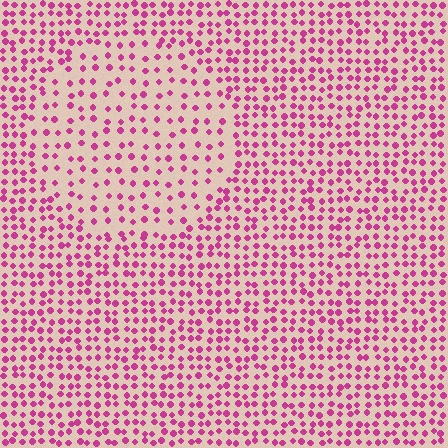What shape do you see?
I see a circle.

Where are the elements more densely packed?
The elements are more densely packed outside the circle boundary.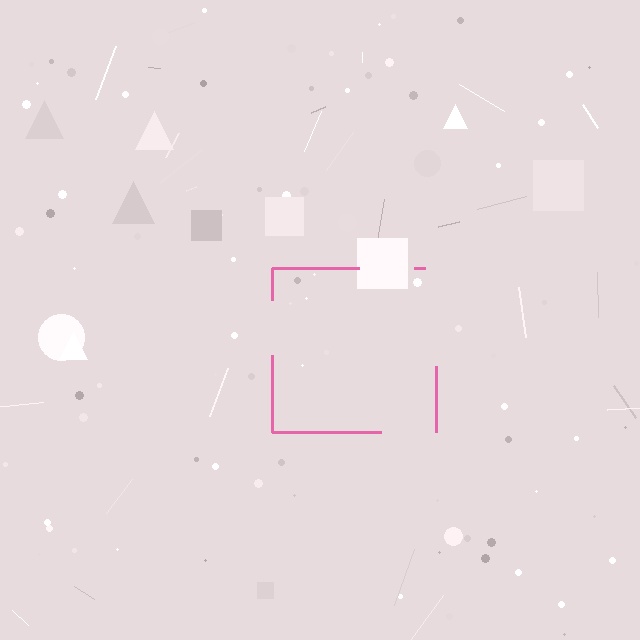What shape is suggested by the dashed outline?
The dashed outline suggests a square.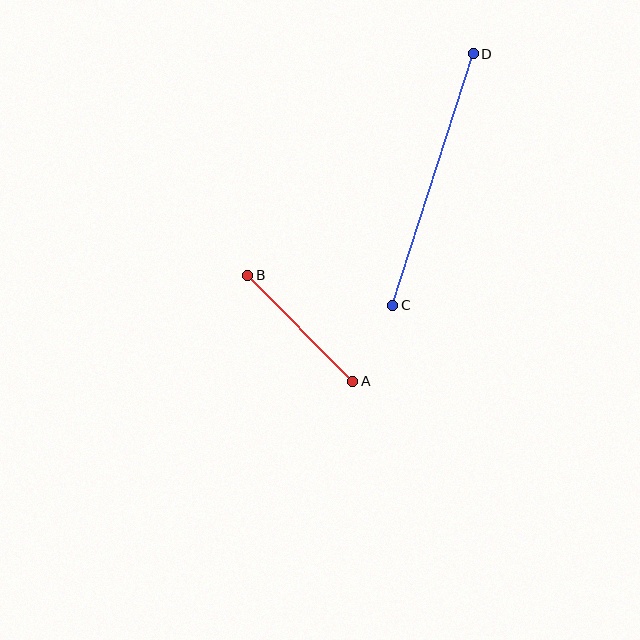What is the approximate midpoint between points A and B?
The midpoint is at approximately (300, 328) pixels.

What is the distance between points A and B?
The distance is approximately 149 pixels.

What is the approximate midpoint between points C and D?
The midpoint is at approximately (433, 179) pixels.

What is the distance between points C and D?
The distance is approximately 264 pixels.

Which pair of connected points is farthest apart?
Points C and D are farthest apart.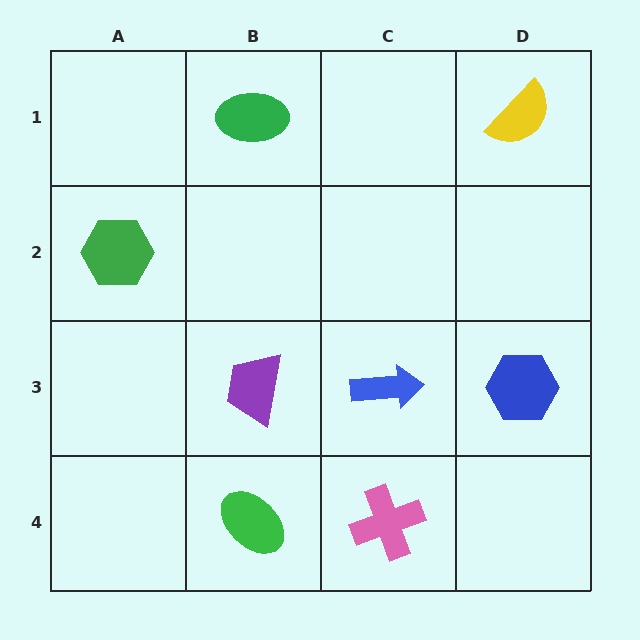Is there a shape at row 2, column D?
No, that cell is empty.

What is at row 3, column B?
A purple trapezoid.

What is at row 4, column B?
A green ellipse.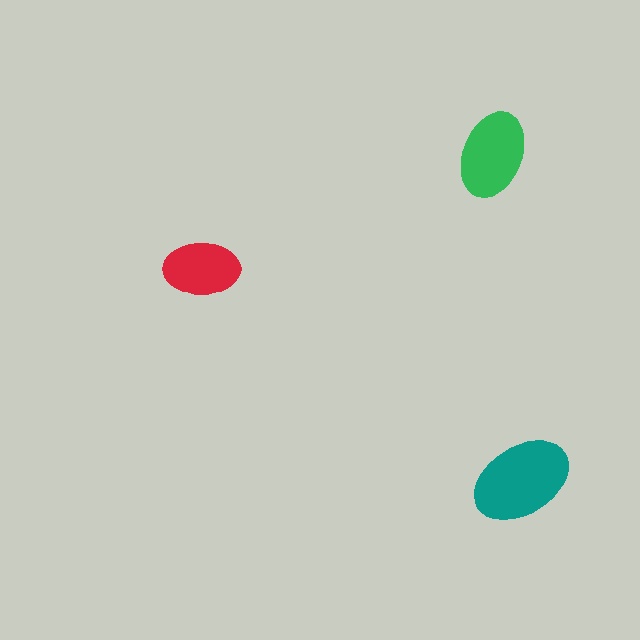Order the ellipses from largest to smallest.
the teal one, the green one, the red one.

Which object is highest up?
The green ellipse is topmost.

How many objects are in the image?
There are 3 objects in the image.